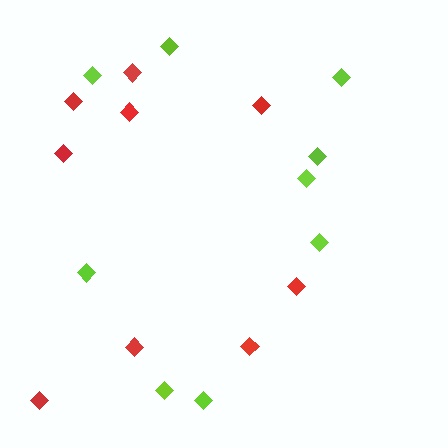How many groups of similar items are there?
There are 2 groups: one group of red diamonds (9) and one group of lime diamonds (9).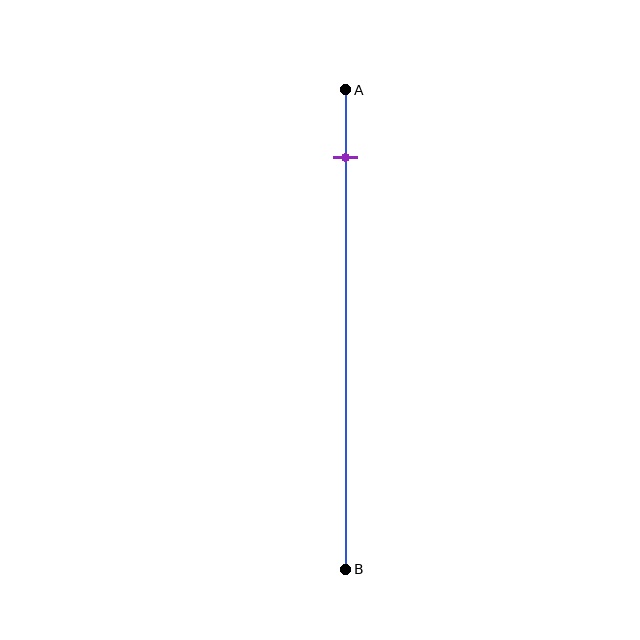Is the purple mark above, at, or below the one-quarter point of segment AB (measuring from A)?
The purple mark is above the one-quarter point of segment AB.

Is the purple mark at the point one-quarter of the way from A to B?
No, the mark is at about 15% from A, not at the 25% one-quarter point.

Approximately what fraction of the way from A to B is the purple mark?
The purple mark is approximately 15% of the way from A to B.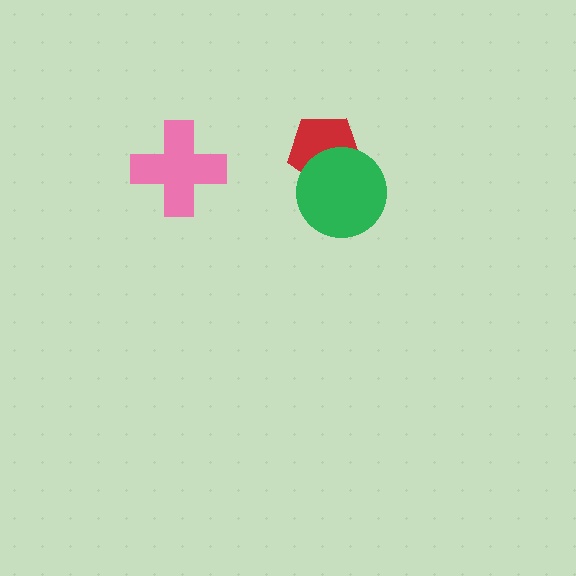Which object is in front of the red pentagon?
The green circle is in front of the red pentagon.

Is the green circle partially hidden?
No, no other shape covers it.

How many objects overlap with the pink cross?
0 objects overlap with the pink cross.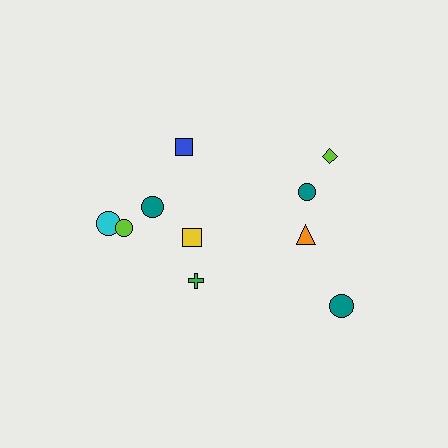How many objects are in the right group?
There are 4 objects.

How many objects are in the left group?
There are 7 objects.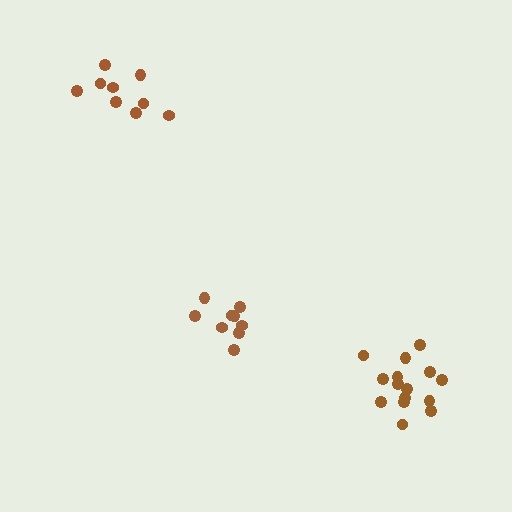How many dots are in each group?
Group 1: 9 dots, Group 2: 9 dots, Group 3: 15 dots (33 total).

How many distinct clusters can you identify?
There are 3 distinct clusters.